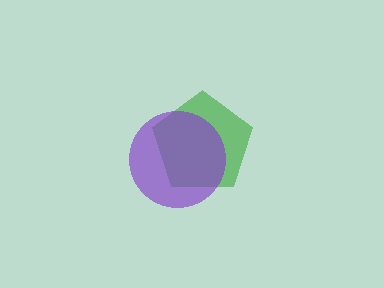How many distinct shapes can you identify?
There are 2 distinct shapes: a green pentagon, a purple circle.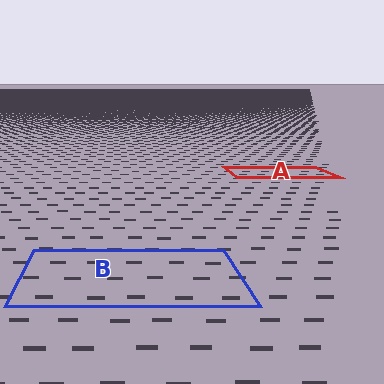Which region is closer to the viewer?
Region B is closer. The texture elements there are larger and more spread out.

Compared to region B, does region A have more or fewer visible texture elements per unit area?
Region A has more texture elements per unit area — they are packed more densely because it is farther away.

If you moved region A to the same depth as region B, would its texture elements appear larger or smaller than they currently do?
They would appear larger. At a closer depth, the same texture elements are projected at a bigger on-screen size.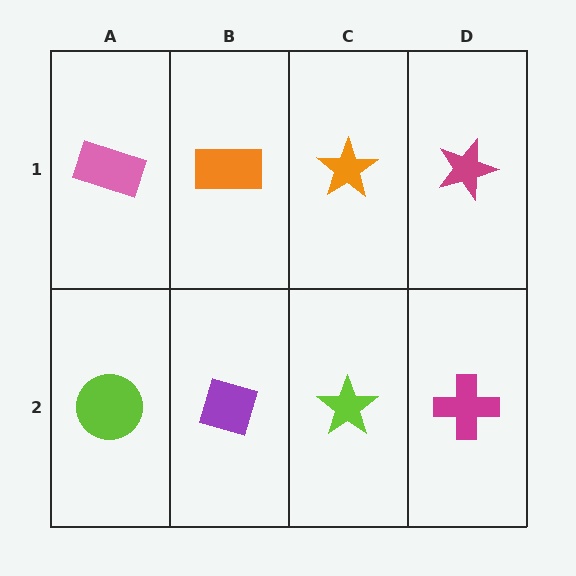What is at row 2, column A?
A lime circle.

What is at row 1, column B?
An orange rectangle.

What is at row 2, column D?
A magenta cross.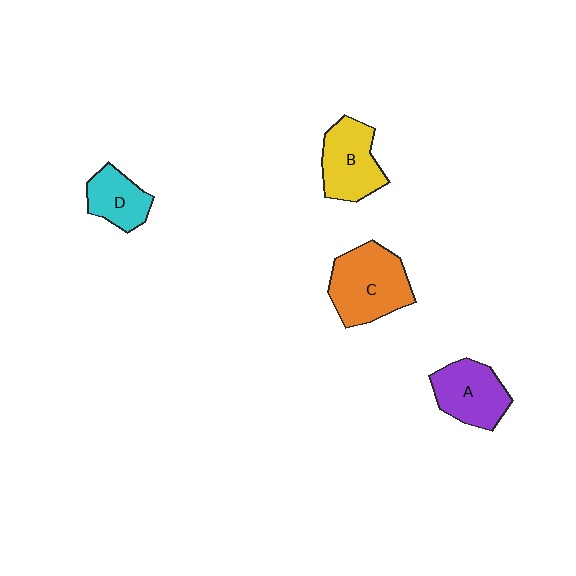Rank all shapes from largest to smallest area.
From largest to smallest: C (orange), B (yellow), A (purple), D (cyan).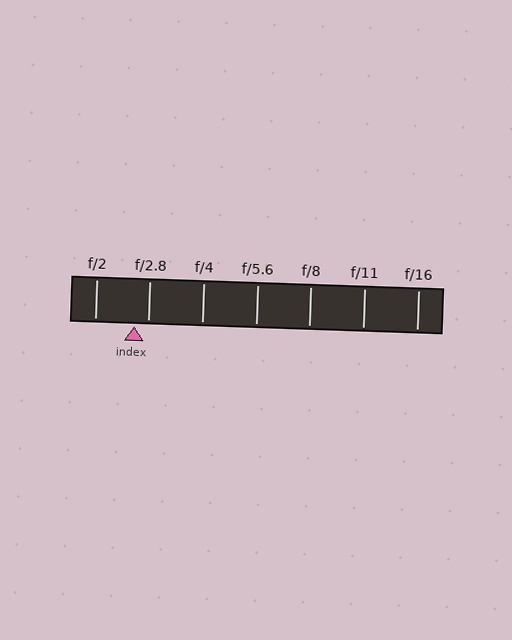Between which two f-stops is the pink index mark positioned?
The index mark is between f/2 and f/2.8.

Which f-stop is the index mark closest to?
The index mark is closest to f/2.8.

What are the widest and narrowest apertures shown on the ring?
The widest aperture shown is f/2 and the narrowest is f/16.